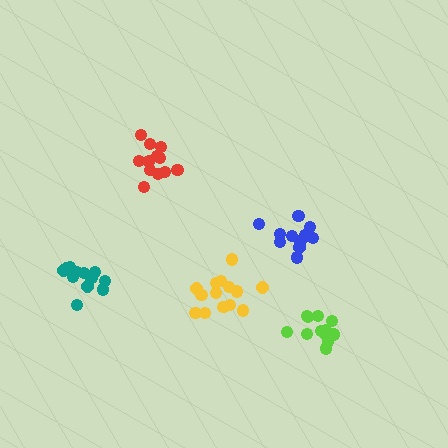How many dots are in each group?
Group 1: 12 dots, Group 2: 13 dots, Group 3: 12 dots, Group 4: 12 dots, Group 5: 14 dots (63 total).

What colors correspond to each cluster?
The clusters are colored: red, teal, lime, blue, yellow.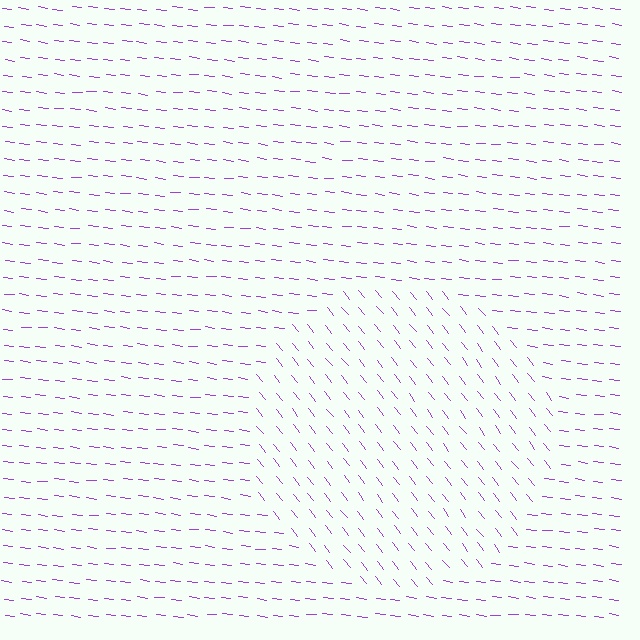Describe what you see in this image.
The image is filled with small purple line segments. A circle region in the image has lines oriented differently from the surrounding lines, creating a visible texture boundary.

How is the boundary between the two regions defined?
The boundary is defined purely by a change in line orientation (approximately 45 degrees difference). All lines are the same color and thickness.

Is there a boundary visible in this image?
Yes, there is a texture boundary formed by a change in line orientation.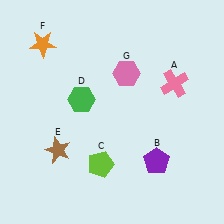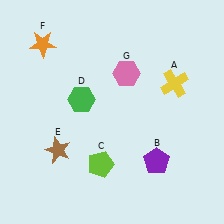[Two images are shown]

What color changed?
The cross (A) changed from pink in Image 1 to yellow in Image 2.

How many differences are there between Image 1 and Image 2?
There is 1 difference between the two images.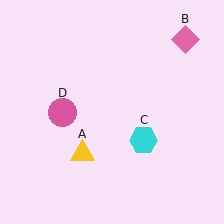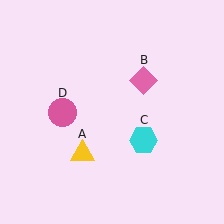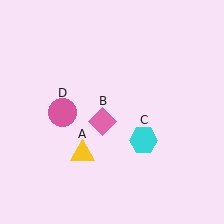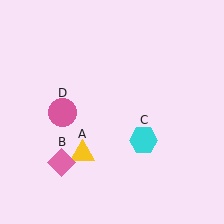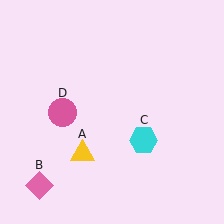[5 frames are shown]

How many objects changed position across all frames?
1 object changed position: pink diamond (object B).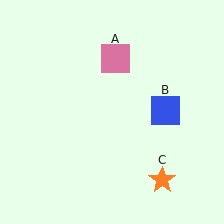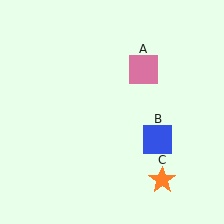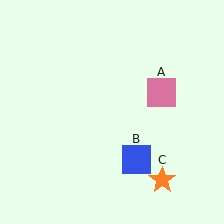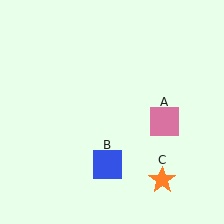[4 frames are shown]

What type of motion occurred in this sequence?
The pink square (object A), blue square (object B) rotated clockwise around the center of the scene.